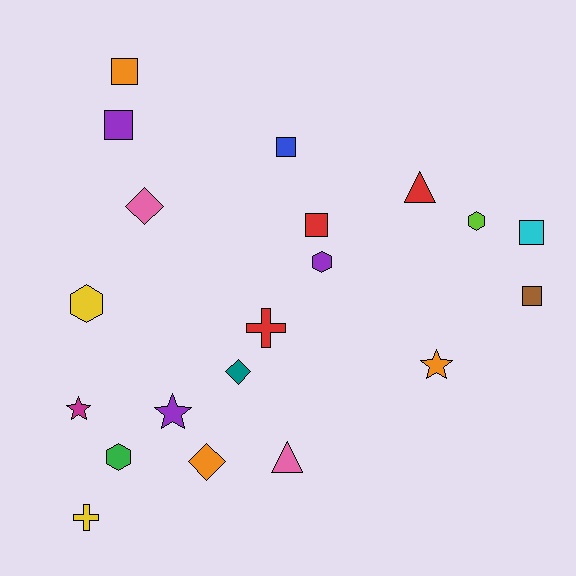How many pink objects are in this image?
There are 2 pink objects.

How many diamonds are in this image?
There are 3 diamonds.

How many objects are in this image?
There are 20 objects.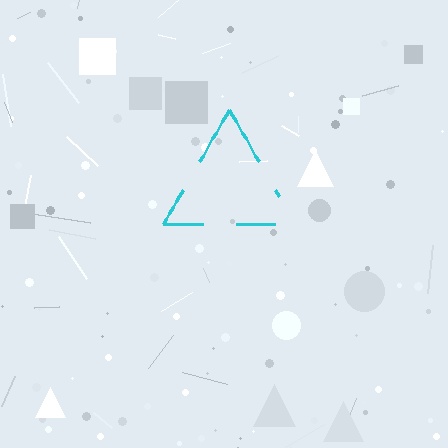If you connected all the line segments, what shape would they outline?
They would outline a triangle.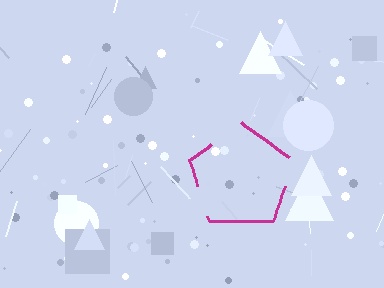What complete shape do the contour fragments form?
The contour fragments form a pentagon.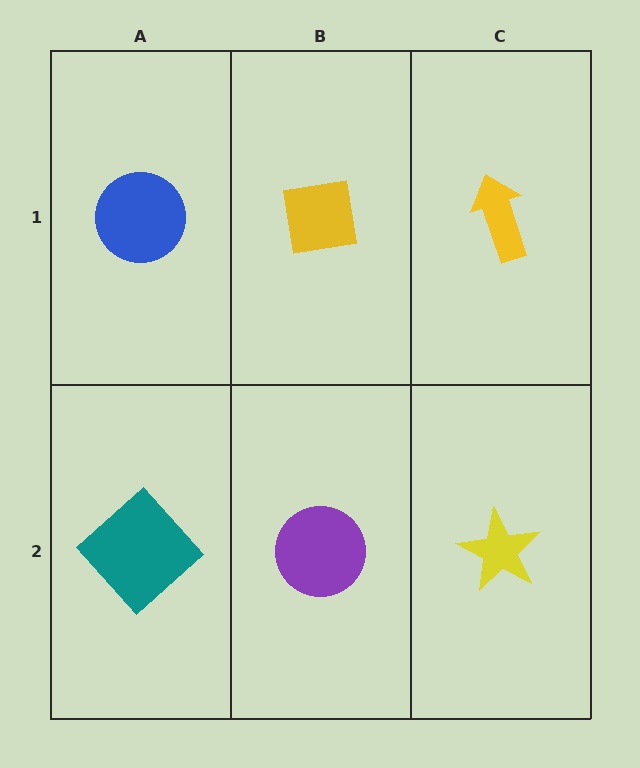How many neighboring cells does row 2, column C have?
2.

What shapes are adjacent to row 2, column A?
A blue circle (row 1, column A), a purple circle (row 2, column B).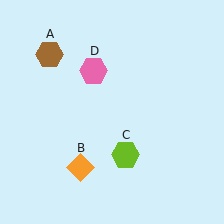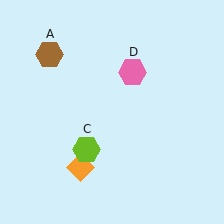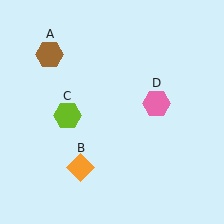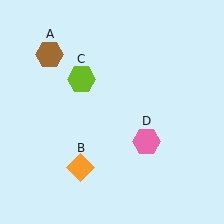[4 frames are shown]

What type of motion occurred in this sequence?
The lime hexagon (object C), pink hexagon (object D) rotated clockwise around the center of the scene.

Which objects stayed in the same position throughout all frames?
Brown hexagon (object A) and orange diamond (object B) remained stationary.